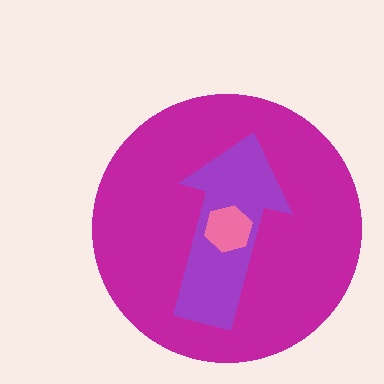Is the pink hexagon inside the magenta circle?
Yes.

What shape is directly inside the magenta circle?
The purple arrow.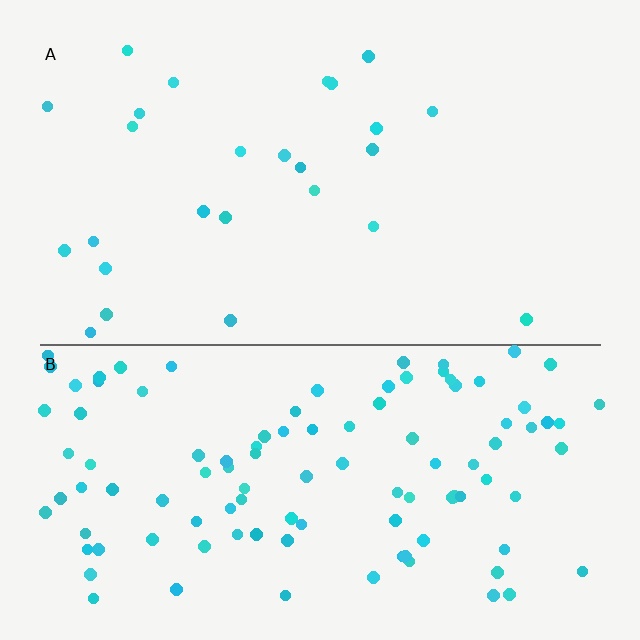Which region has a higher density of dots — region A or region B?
B (the bottom).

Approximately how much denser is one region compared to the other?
Approximately 4.3× — region B over region A.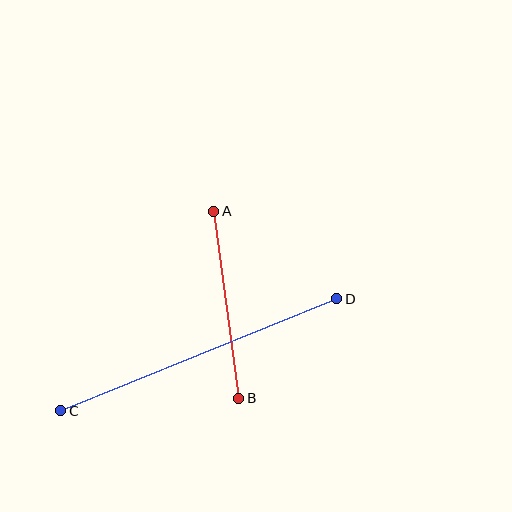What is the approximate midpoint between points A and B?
The midpoint is at approximately (226, 305) pixels.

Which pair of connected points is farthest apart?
Points C and D are farthest apart.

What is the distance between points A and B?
The distance is approximately 189 pixels.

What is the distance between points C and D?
The distance is approximately 298 pixels.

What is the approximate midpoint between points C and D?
The midpoint is at approximately (199, 355) pixels.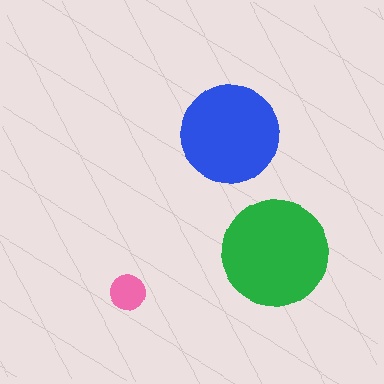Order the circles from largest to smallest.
the green one, the blue one, the pink one.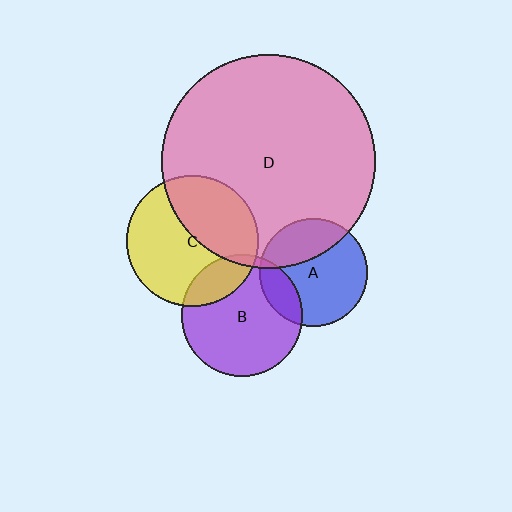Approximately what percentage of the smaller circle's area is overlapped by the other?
Approximately 30%.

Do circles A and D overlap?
Yes.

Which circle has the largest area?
Circle D (pink).